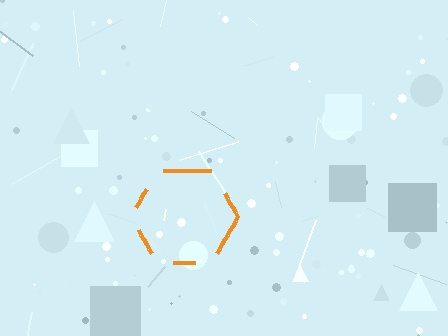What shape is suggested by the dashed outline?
The dashed outline suggests a hexagon.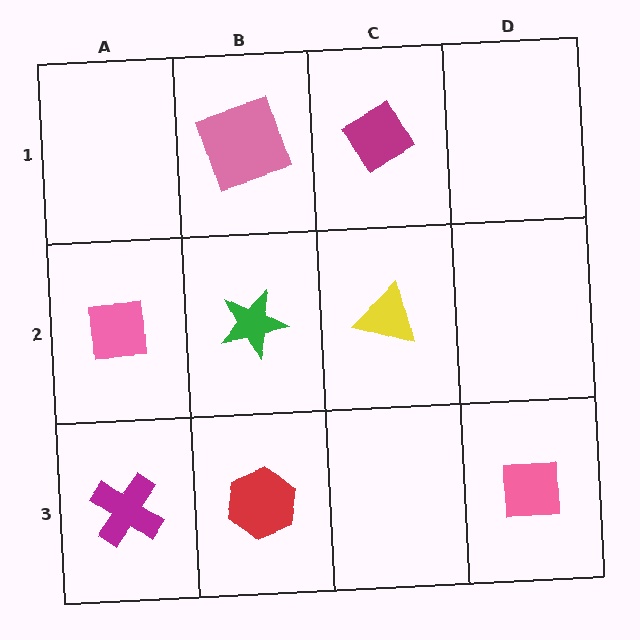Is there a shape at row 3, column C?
No, that cell is empty.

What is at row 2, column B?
A green star.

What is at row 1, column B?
A pink square.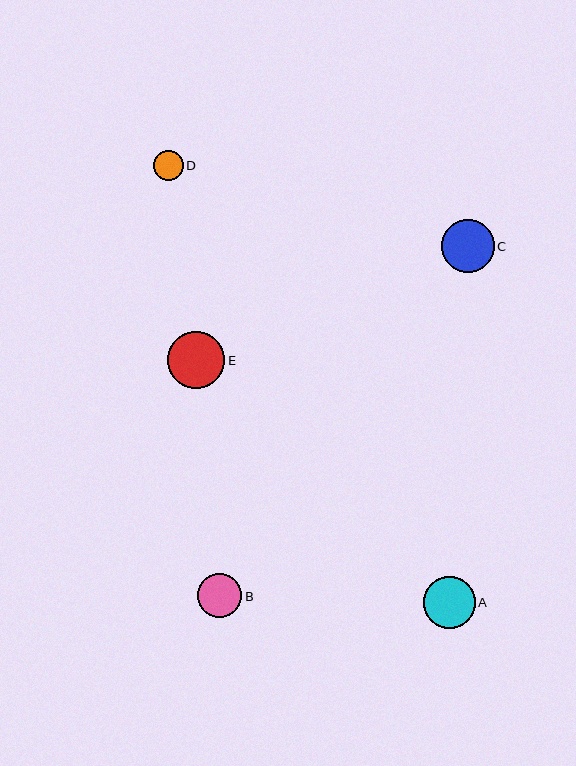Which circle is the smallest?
Circle D is the smallest with a size of approximately 30 pixels.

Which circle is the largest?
Circle E is the largest with a size of approximately 57 pixels.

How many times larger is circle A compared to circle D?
Circle A is approximately 1.7 times the size of circle D.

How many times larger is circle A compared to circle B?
Circle A is approximately 1.2 times the size of circle B.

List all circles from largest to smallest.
From largest to smallest: E, C, A, B, D.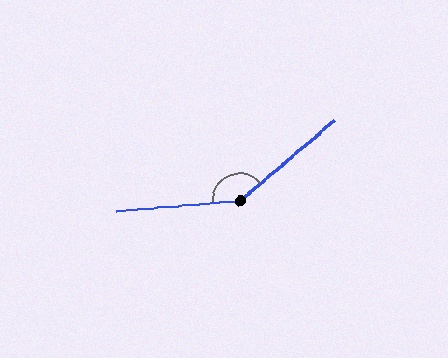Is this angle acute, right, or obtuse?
It is obtuse.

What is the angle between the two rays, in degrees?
Approximately 145 degrees.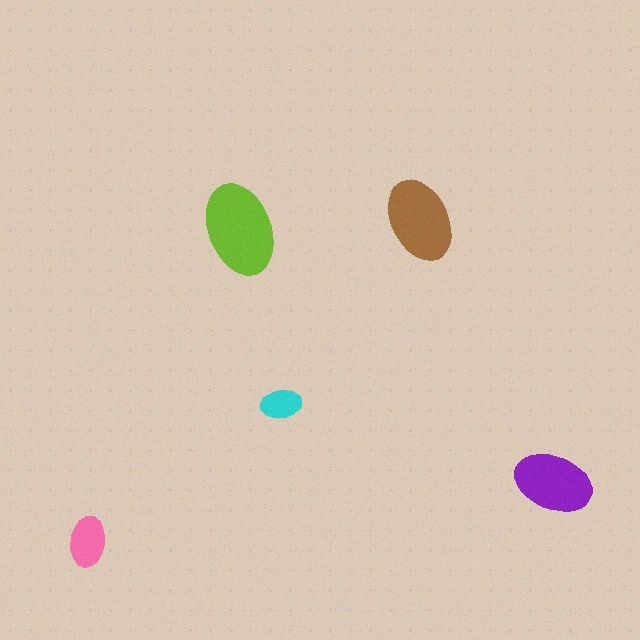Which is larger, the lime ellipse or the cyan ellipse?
The lime one.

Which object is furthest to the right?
The purple ellipse is rightmost.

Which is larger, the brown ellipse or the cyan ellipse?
The brown one.